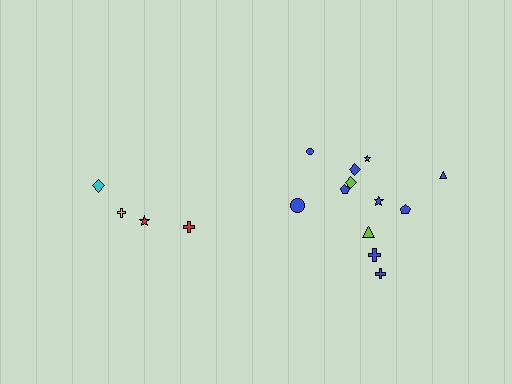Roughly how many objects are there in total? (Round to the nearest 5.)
Roughly 15 objects in total.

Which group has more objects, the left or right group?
The right group.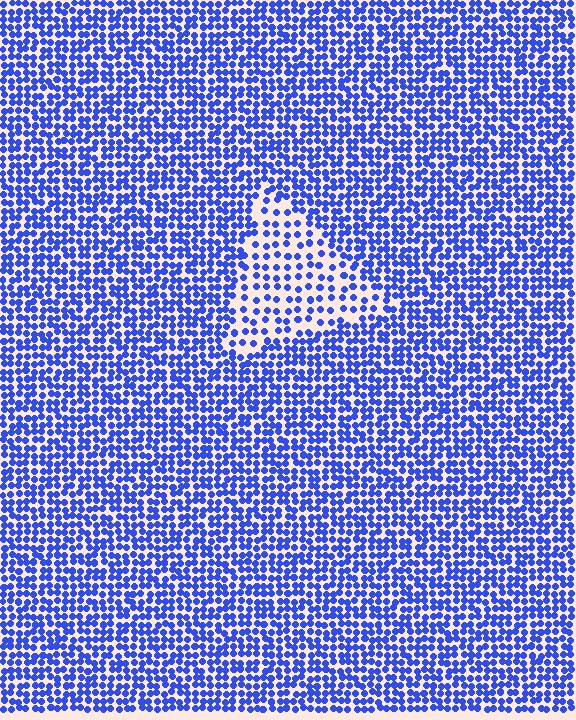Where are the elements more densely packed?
The elements are more densely packed outside the triangle boundary.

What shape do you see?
I see a triangle.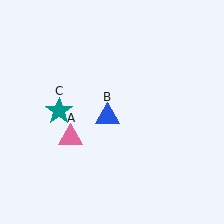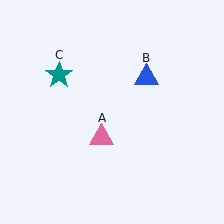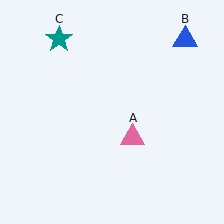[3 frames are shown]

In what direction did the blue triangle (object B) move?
The blue triangle (object B) moved up and to the right.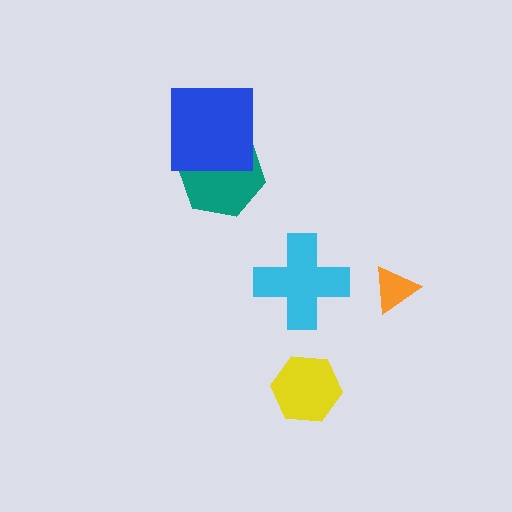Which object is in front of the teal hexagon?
The blue square is in front of the teal hexagon.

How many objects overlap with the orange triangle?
0 objects overlap with the orange triangle.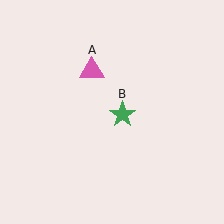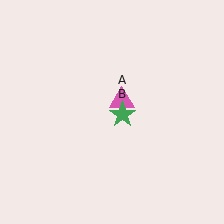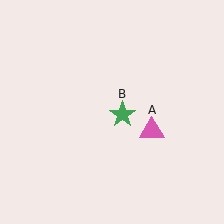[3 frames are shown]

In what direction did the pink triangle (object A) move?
The pink triangle (object A) moved down and to the right.